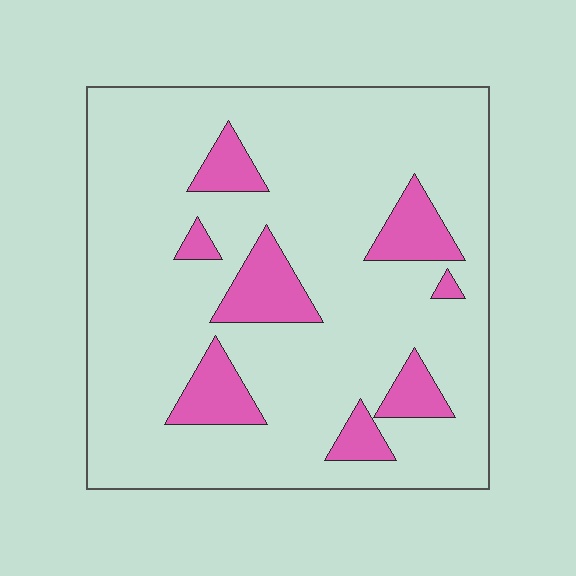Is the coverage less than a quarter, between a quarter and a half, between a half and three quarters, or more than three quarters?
Less than a quarter.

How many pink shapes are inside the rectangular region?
8.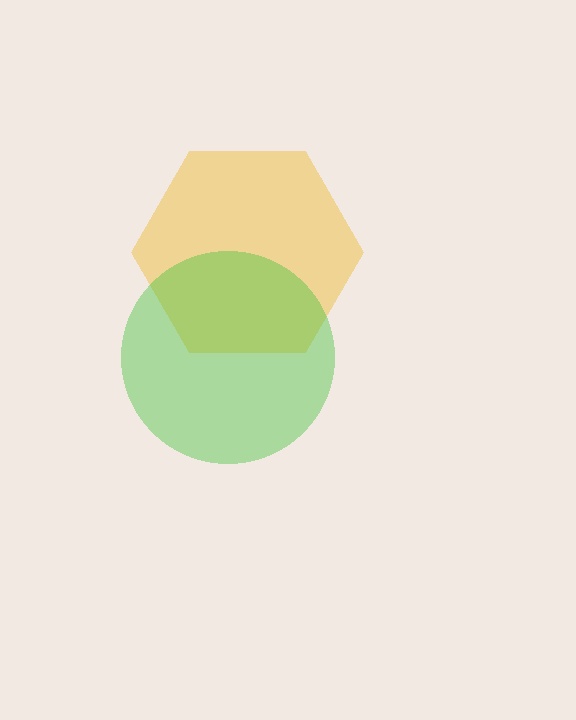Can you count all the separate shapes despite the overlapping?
Yes, there are 2 separate shapes.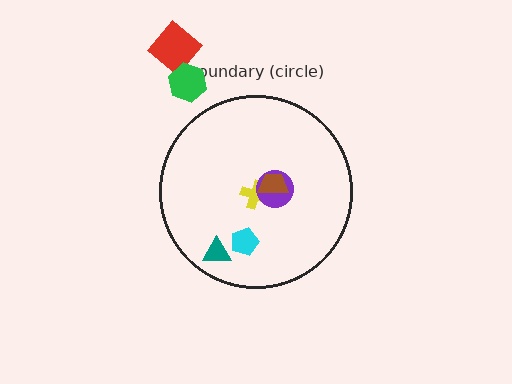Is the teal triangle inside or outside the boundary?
Inside.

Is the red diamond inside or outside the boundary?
Outside.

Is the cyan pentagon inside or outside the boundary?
Inside.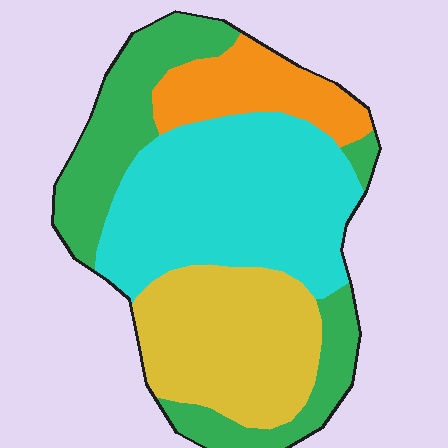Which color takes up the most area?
Cyan, at roughly 35%.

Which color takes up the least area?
Orange, at roughly 15%.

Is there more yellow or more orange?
Yellow.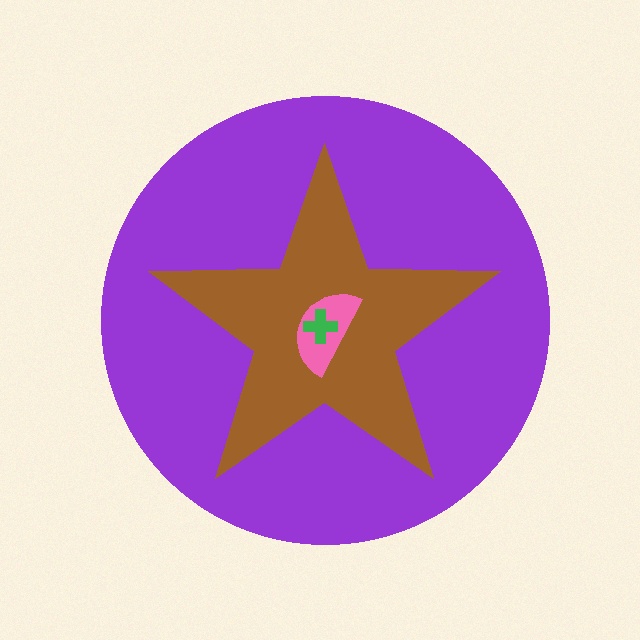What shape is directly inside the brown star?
The pink semicircle.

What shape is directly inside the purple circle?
The brown star.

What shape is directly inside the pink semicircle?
The green cross.